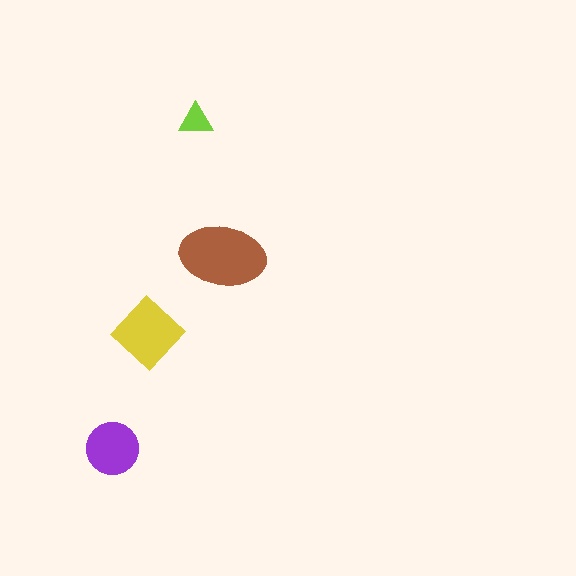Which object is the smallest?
The lime triangle.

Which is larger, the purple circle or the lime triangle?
The purple circle.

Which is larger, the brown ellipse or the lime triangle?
The brown ellipse.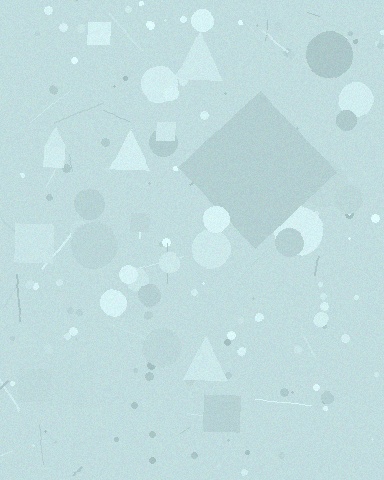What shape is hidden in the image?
A diamond is hidden in the image.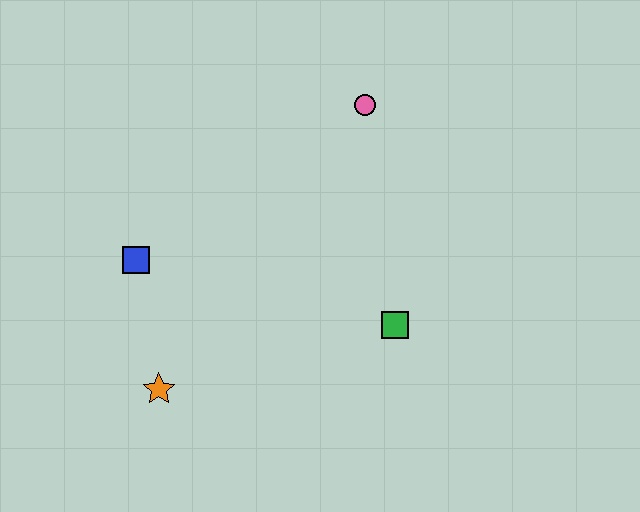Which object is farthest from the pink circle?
The orange star is farthest from the pink circle.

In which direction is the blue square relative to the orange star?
The blue square is above the orange star.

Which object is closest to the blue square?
The orange star is closest to the blue square.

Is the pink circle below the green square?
No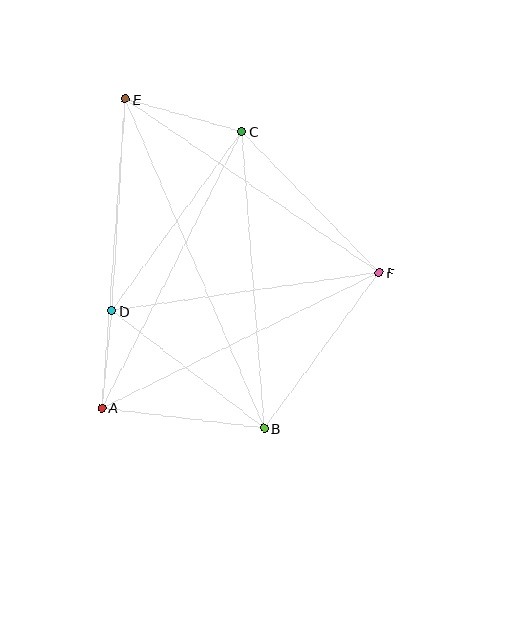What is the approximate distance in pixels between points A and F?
The distance between A and F is approximately 309 pixels.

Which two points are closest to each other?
Points A and D are closest to each other.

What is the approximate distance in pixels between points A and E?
The distance between A and E is approximately 310 pixels.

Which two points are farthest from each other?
Points B and E are farthest from each other.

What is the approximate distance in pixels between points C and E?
The distance between C and E is approximately 121 pixels.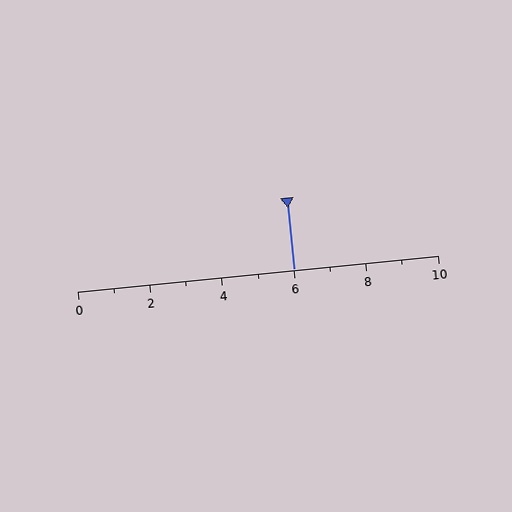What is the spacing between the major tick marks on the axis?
The major ticks are spaced 2 apart.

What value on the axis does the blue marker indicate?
The marker indicates approximately 6.